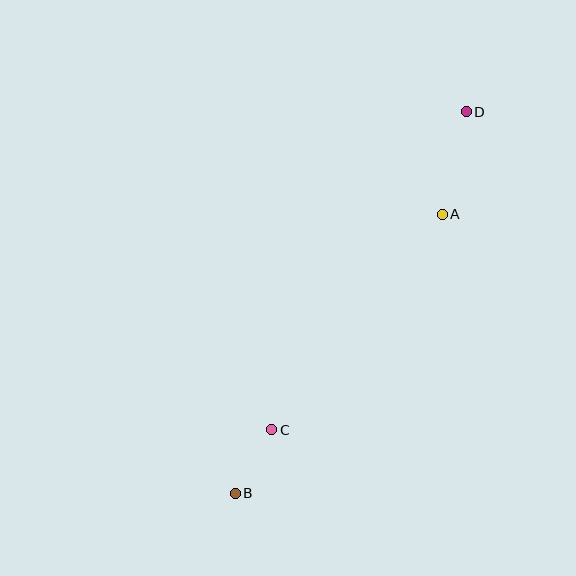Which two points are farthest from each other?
Points B and D are farthest from each other.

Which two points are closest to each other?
Points B and C are closest to each other.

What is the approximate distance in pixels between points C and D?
The distance between C and D is approximately 372 pixels.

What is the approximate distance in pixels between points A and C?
The distance between A and C is approximately 275 pixels.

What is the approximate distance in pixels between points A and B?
The distance between A and B is approximately 347 pixels.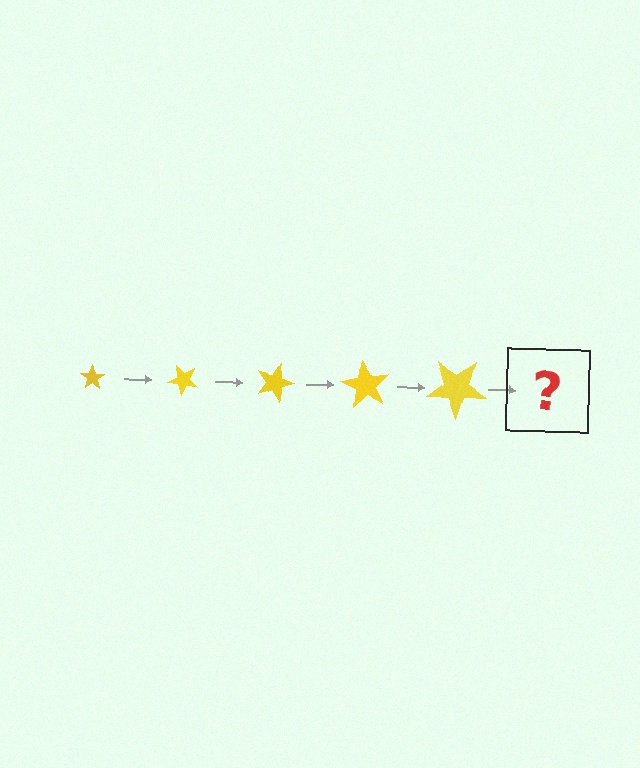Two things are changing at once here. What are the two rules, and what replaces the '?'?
The two rules are that the star grows larger each step and it rotates 45 degrees each step. The '?' should be a star, larger than the previous one and rotated 225 degrees from the start.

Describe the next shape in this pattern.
It should be a star, larger than the previous one and rotated 225 degrees from the start.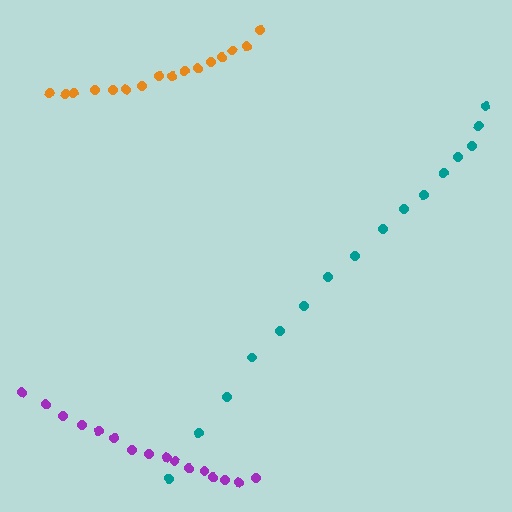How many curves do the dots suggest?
There are 3 distinct paths.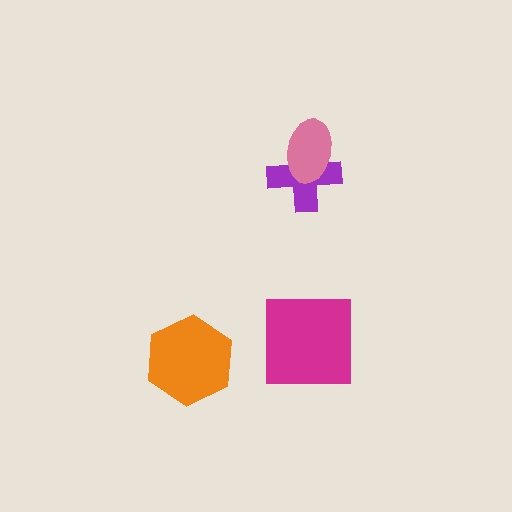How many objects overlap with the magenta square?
0 objects overlap with the magenta square.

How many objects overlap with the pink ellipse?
1 object overlaps with the pink ellipse.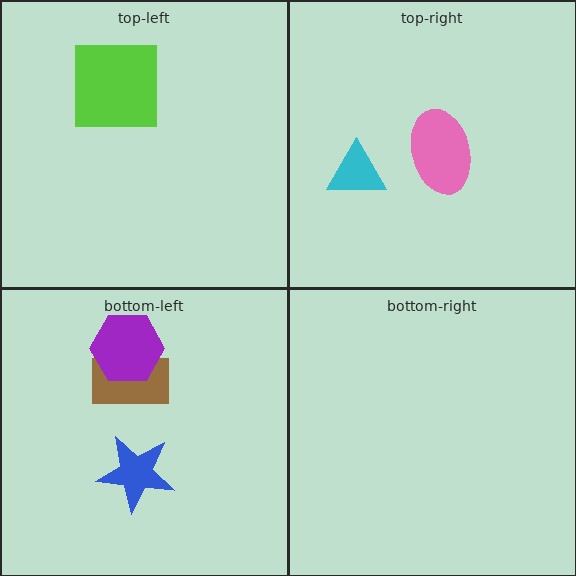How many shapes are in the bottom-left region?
3.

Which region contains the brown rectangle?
The bottom-left region.